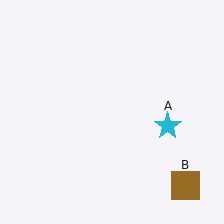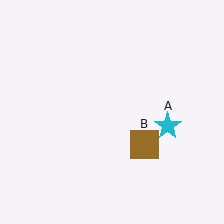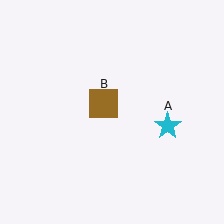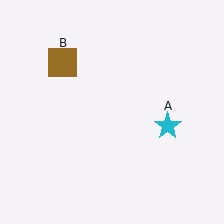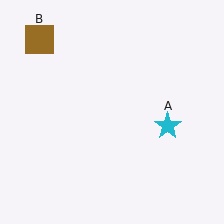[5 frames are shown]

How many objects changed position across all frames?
1 object changed position: brown square (object B).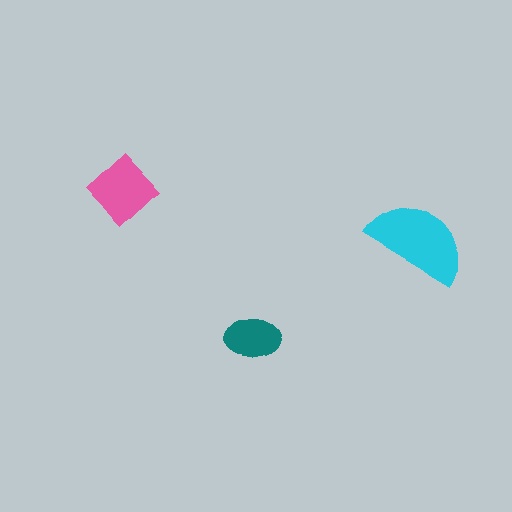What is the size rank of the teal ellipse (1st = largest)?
3rd.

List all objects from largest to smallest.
The cyan semicircle, the pink diamond, the teal ellipse.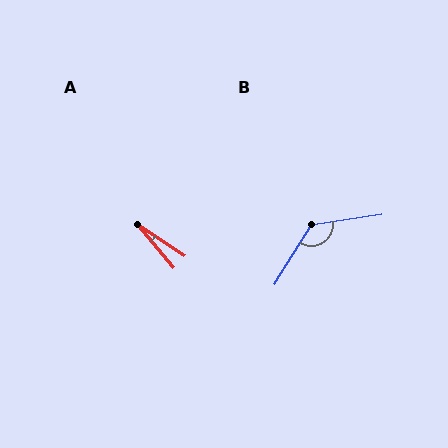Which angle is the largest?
B, at approximately 130 degrees.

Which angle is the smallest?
A, at approximately 16 degrees.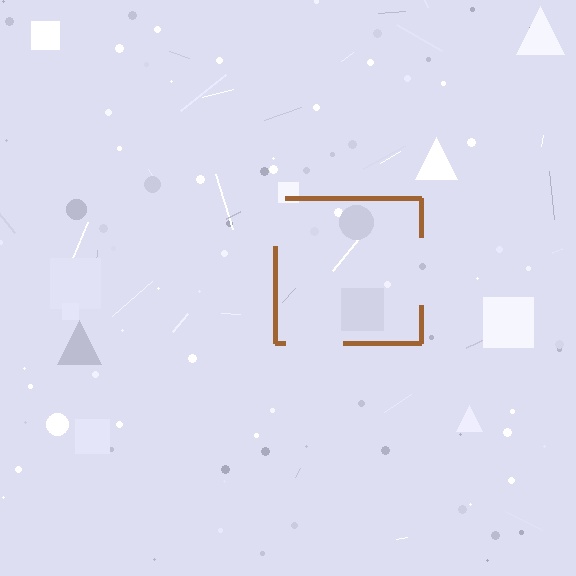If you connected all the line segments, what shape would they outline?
They would outline a square.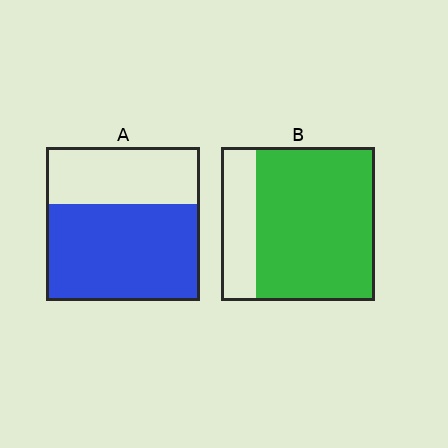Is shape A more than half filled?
Yes.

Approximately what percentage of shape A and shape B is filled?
A is approximately 65% and B is approximately 75%.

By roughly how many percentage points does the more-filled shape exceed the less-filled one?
By roughly 15 percentage points (B over A).